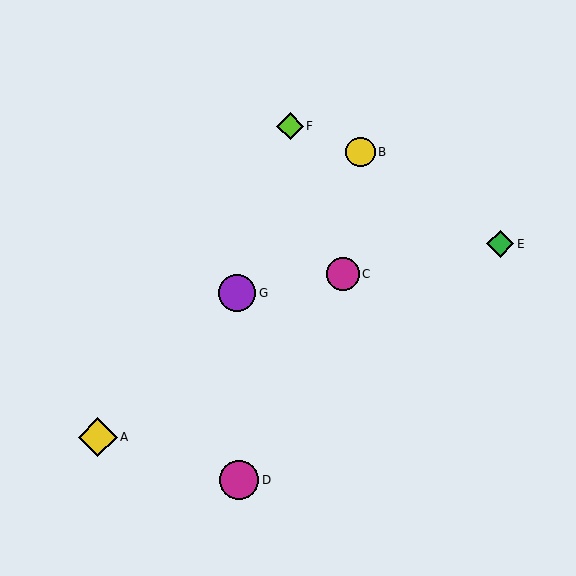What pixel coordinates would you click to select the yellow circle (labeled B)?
Click at (360, 152) to select the yellow circle B.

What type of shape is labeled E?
Shape E is a green diamond.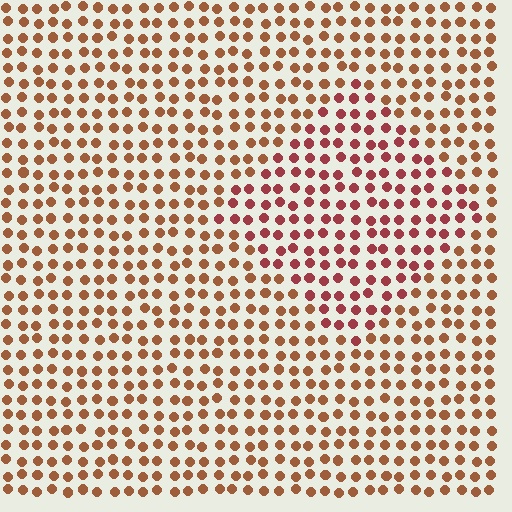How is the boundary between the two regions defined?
The boundary is defined purely by a slight shift in hue (about 28 degrees). Spacing, size, and orientation are identical on both sides.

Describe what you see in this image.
The image is filled with small brown elements in a uniform arrangement. A diamond-shaped region is visible where the elements are tinted to a slightly different hue, forming a subtle color boundary.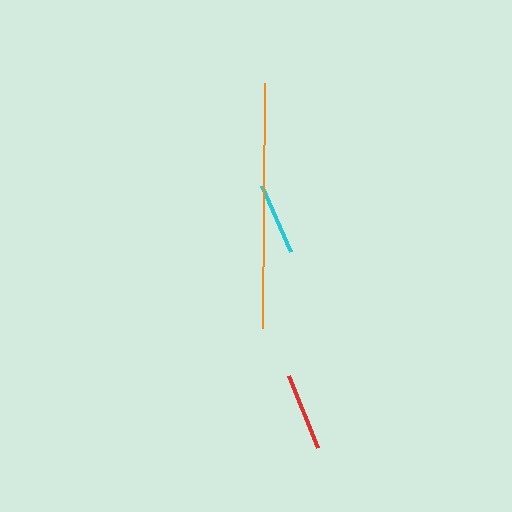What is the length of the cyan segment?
The cyan segment is approximately 72 pixels long.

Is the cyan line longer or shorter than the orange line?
The orange line is longer than the cyan line.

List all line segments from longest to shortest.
From longest to shortest: orange, red, cyan.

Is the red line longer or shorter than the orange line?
The orange line is longer than the red line.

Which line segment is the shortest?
The cyan line is the shortest at approximately 72 pixels.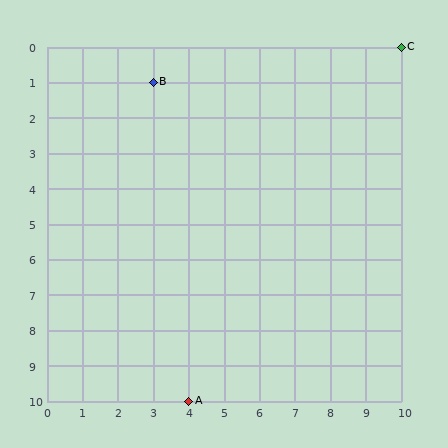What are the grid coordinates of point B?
Point B is at grid coordinates (3, 1).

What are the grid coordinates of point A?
Point A is at grid coordinates (4, 10).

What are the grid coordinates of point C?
Point C is at grid coordinates (10, 0).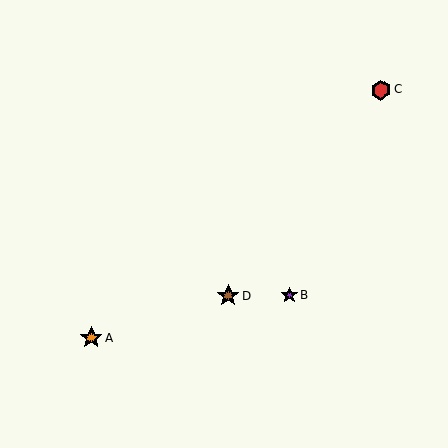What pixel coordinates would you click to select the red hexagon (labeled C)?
Click at (381, 90) to select the red hexagon C.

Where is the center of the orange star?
The center of the orange star is at (91, 338).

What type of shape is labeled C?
Shape C is a red hexagon.